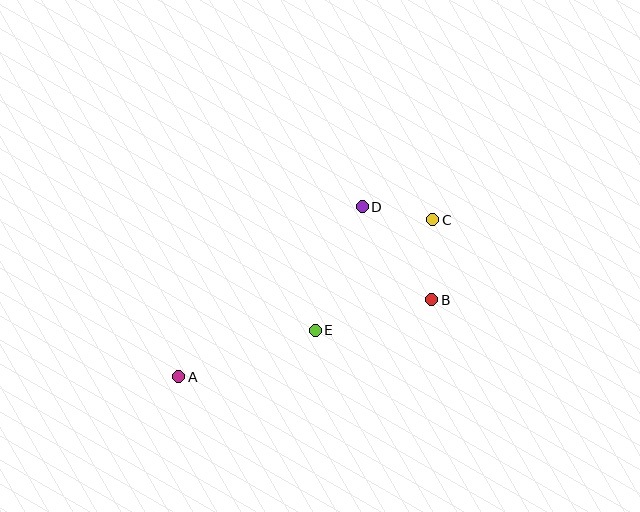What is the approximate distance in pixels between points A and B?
The distance between A and B is approximately 265 pixels.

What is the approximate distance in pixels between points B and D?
The distance between B and D is approximately 116 pixels.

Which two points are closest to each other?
Points C and D are closest to each other.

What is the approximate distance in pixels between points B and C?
The distance between B and C is approximately 80 pixels.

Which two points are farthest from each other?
Points A and C are farthest from each other.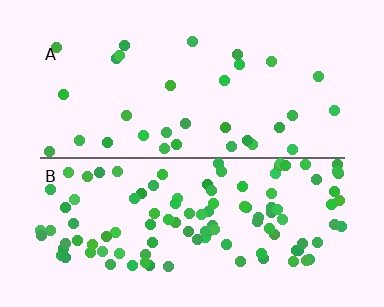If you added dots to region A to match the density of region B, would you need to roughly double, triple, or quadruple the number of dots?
Approximately triple.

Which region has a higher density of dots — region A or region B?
B (the bottom).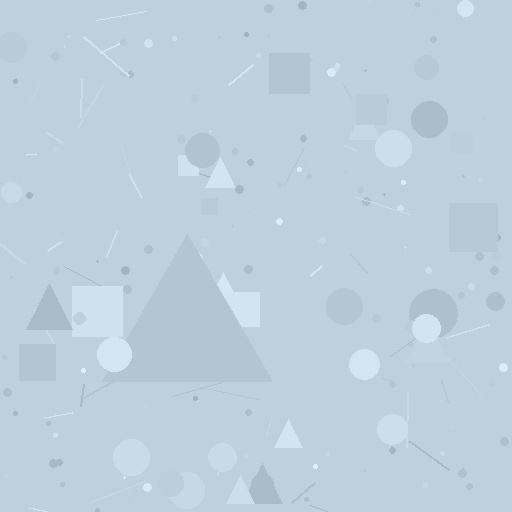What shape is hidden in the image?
A triangle is hidden in the image.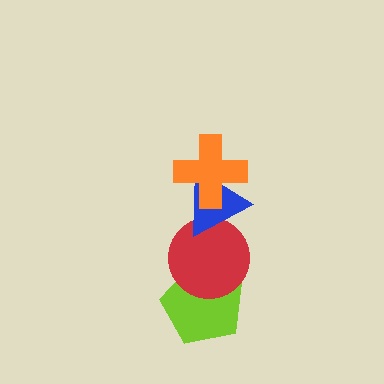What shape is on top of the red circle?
The blue triangle is on top of the red circle.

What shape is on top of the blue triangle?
The orange cross is on top of the blue triangle.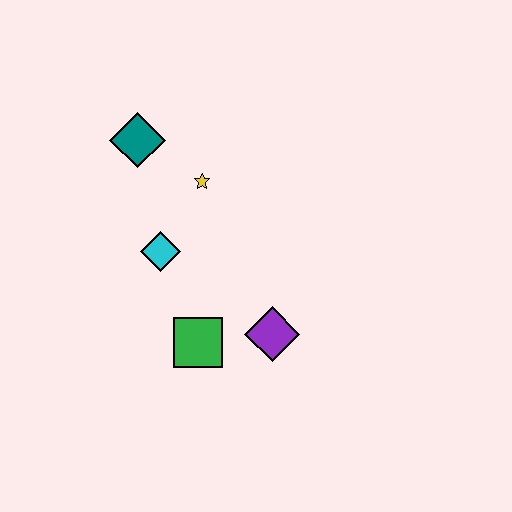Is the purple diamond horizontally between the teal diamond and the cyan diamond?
No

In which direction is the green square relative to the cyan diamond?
The green square is below the cyan diamond.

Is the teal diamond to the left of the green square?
Yes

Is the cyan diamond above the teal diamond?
No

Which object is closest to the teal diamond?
The yellow star is closest to the teal diamond.